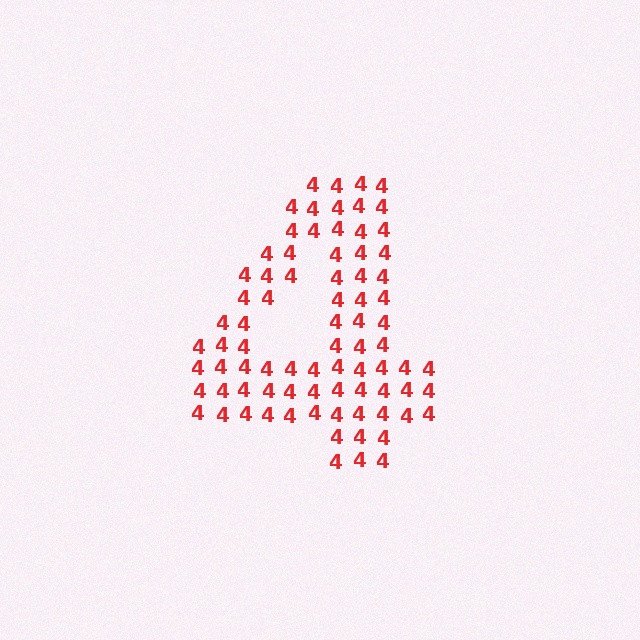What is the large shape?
The large shape is the digit 4.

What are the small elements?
The small elements are digit 4's.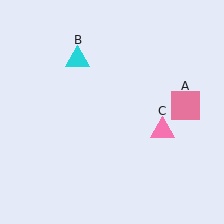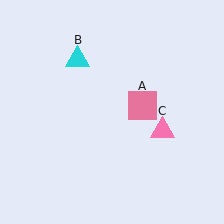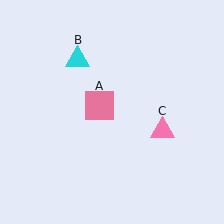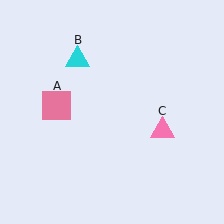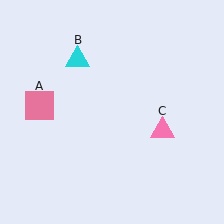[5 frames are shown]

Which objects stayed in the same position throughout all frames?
Cyan triangle (object B) and pink triangle (object C) remained stationary.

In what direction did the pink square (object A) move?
The pink square (object A) moved left.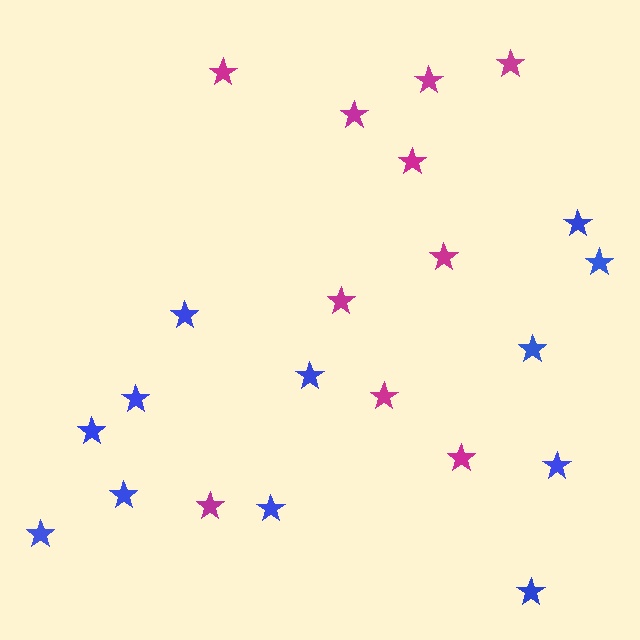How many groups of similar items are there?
There are 2 groups: one group of magenta stars (10) and one group of blue stars (12).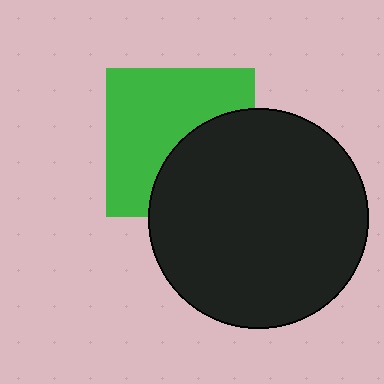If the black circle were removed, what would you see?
You would see the complete green square.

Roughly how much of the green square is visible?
About half of it is visible (roughly 59%).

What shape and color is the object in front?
The object in front is a black circle.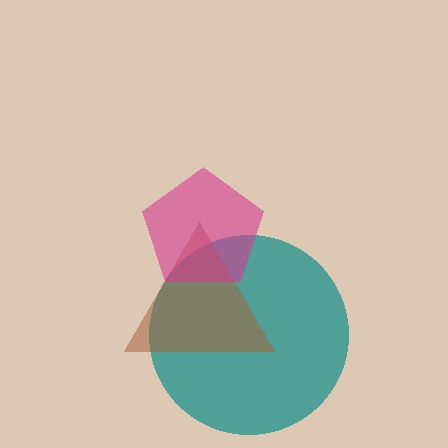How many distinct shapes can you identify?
There are 3 distinct shapes: a teal circle, a brown triangle, a magenta pentagon.